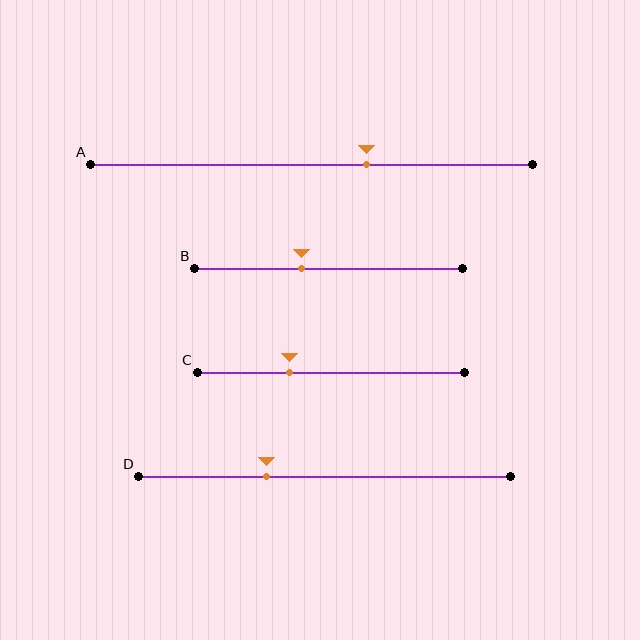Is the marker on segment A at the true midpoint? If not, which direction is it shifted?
No, the marker on segment A is shifted to the right by about 12% of the segment length.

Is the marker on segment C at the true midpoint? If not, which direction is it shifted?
No, the marker on segment C is shifted to the left by about 16% of the segment length.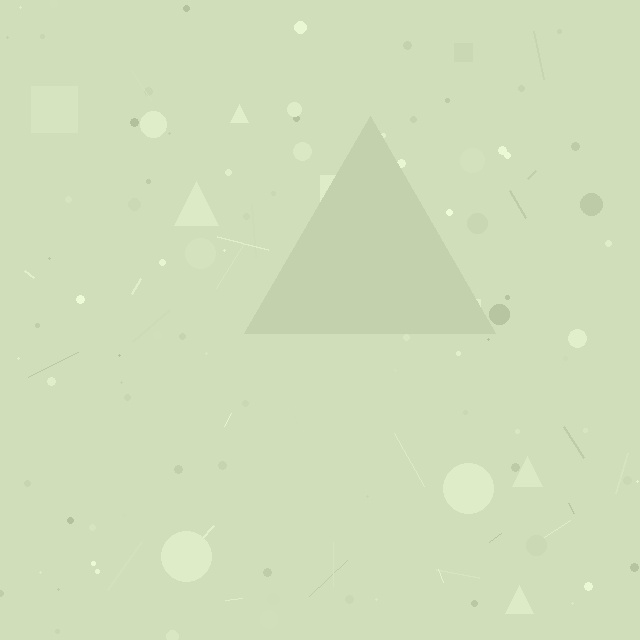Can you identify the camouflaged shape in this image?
The camouflaged shape is a triangle.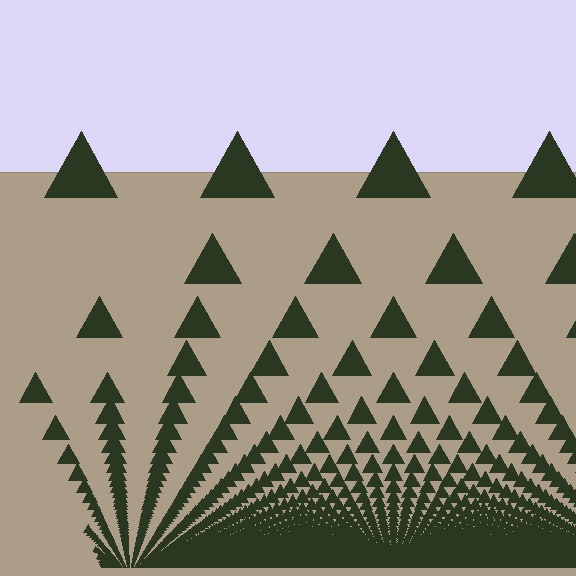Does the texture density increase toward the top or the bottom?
Density increases toward the bottom.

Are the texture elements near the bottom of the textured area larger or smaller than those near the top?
Smaller. The gradient is inverted — elements near the bottom are smaller and denser.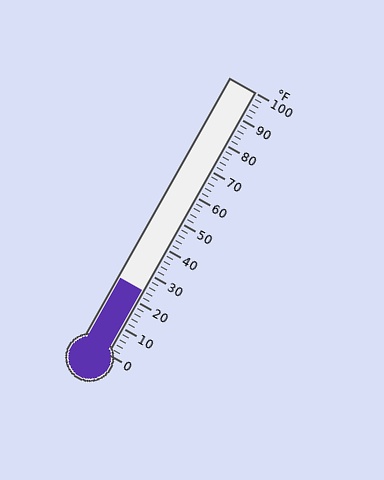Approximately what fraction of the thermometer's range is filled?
The thermometer is filled to approximately 25% of its range.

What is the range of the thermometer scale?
The thermometer scale ranges from 0°F to 100°F.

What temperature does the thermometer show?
The thermometer shows approximately 24°F.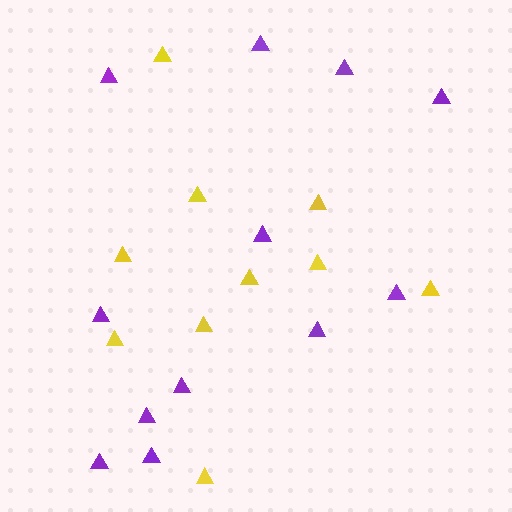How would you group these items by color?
There are 2 groups: one group of purple triangles (12) and one group of yellow triangles (10).